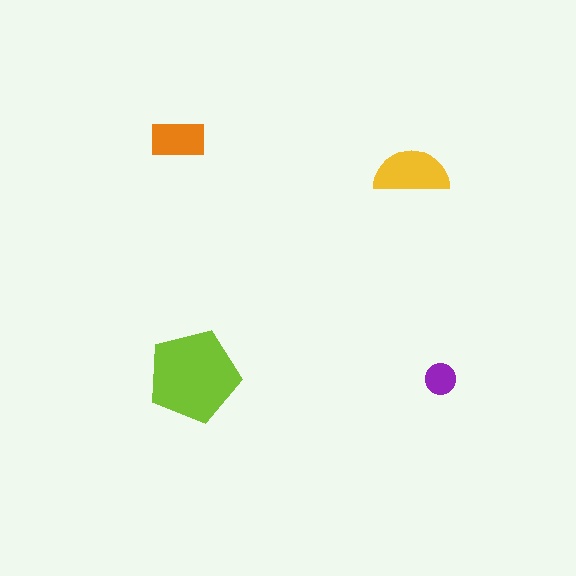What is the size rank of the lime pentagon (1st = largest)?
1st.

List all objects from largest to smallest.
The lime pentagon, the yellow semicircle, the orange rectangle, the purple circle.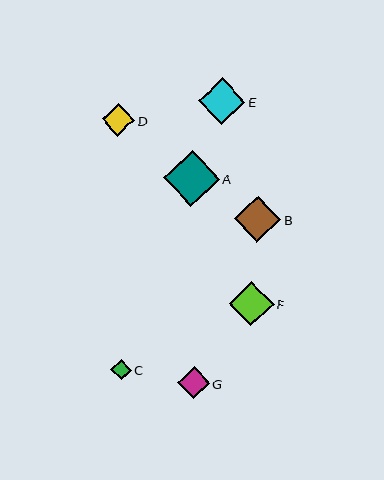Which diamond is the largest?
Diamond A is the largest with a size of approximately 56 pixels.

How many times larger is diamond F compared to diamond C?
Diamond F is approximately 2.2 times the size of diamond C.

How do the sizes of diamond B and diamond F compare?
Diamond B and diamond F are approximately the same size.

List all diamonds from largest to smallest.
From largest to smallest: A, E, B, F, D, G, C.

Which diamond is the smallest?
Diamond C is the smallest with a size of approximately 20 pixels.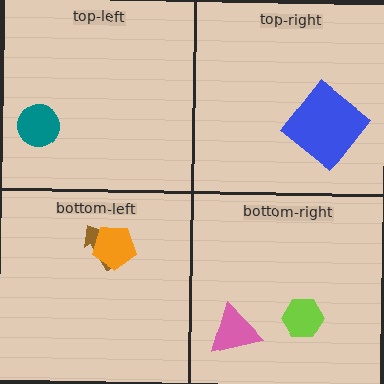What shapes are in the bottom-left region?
The brown arrow, the orange pentagon.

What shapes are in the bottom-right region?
The pink triangle, the lime hexagon.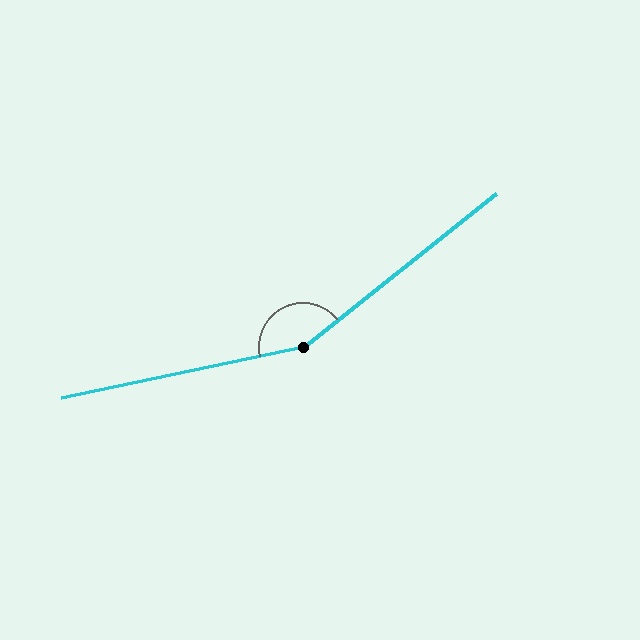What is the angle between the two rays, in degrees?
Approximately 153 degrees.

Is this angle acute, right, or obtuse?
It is obtuse.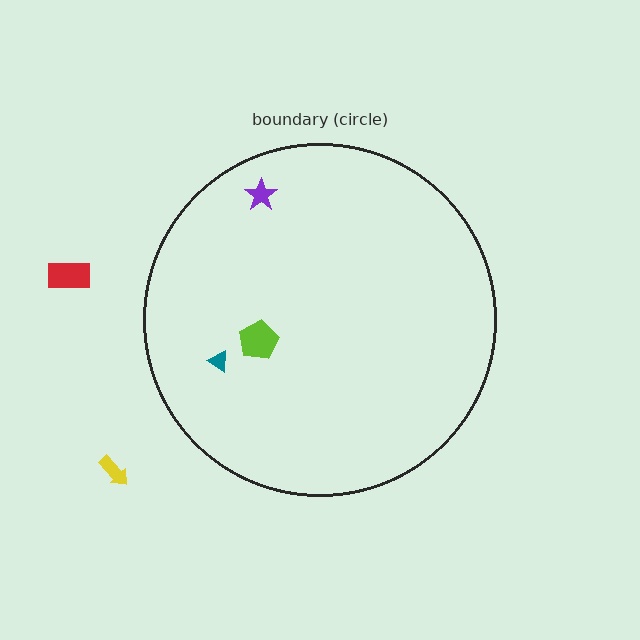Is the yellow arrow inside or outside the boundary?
Outside.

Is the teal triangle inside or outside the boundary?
Inside.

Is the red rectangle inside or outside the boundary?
Outside.